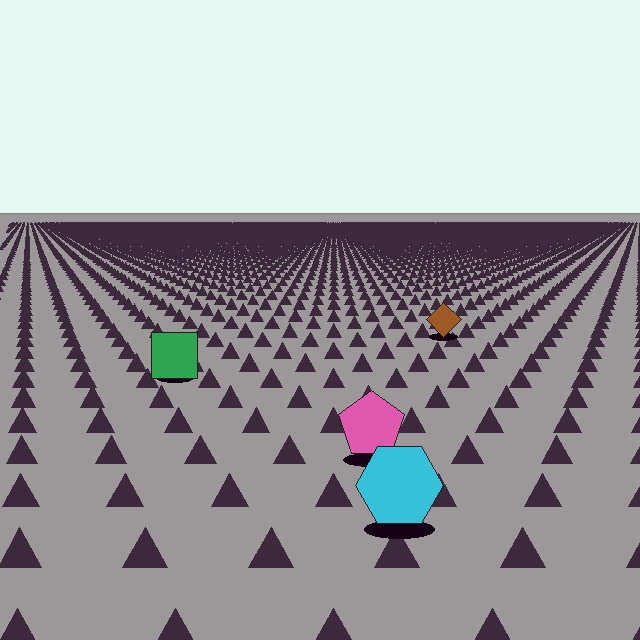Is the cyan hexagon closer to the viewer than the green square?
Yes. The cyan hexagon is closer — you can tell from the texture gradient: the ground texture is coarser near it.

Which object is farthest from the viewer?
The brown diamond is farthest from the viewer. It appears smaller and the ground texture around it is denser.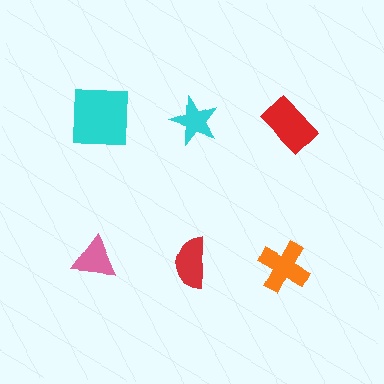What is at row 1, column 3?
A red rectangle.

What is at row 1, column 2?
A cyan star.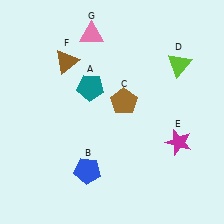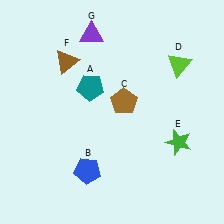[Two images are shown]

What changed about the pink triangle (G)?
In Image 1, G is pink. In Image 2, it changed to purple.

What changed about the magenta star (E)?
In Image 1, E is magenta. In Image 2, it changed to green.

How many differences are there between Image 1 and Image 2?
There are 2 differences between the two images.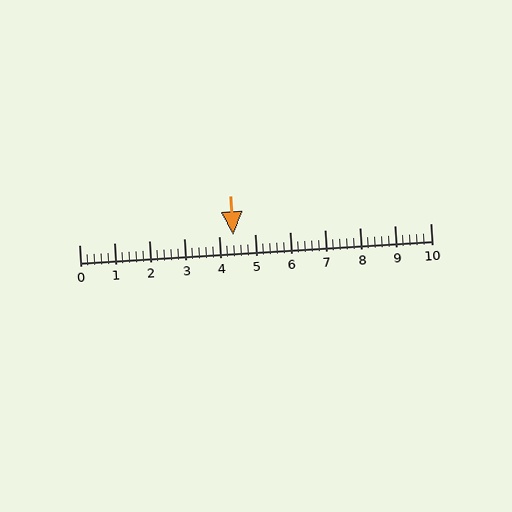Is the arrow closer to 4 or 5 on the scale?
The arrow is closer to 4.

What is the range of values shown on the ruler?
The ruler shows values from 0 to 10.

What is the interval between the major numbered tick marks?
The major tick marks are spaced 1 units apart.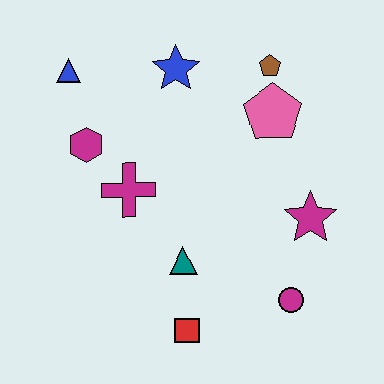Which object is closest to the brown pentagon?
The pink pentagon is closest to the brown pentagon.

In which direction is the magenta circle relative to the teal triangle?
The magenta circle is to the right of the teal triangle.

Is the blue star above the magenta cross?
Yes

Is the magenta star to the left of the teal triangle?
No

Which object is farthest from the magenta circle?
The blue triangle is farthest from the magenta circle.